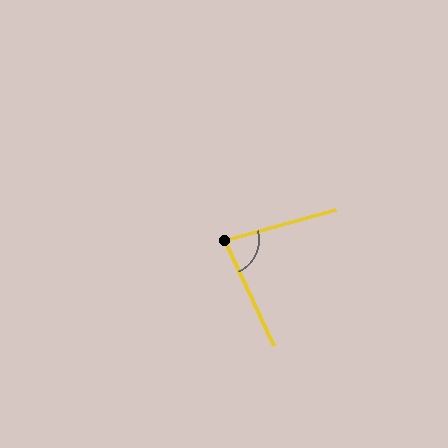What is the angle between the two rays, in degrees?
Approximately 80 degrees.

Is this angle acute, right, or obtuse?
It is acute.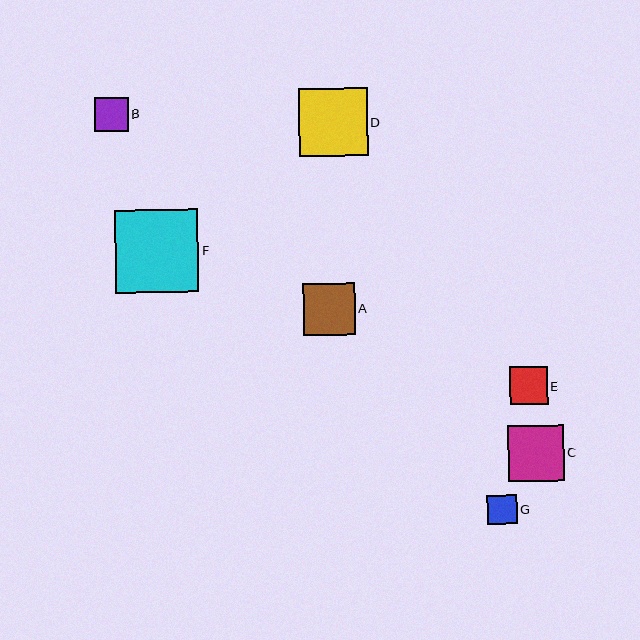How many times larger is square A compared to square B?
Square A is approximately 1.5 times the size of square B.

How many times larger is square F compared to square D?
Square F is approximately 1.2 times the size of square D.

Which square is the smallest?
Square G is the smallest with a size of approximately 30 pixels.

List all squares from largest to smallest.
From largest to smallest: F, D, C, A, E, B, G.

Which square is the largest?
Square F is the largest with a size of approximately 83 pixels.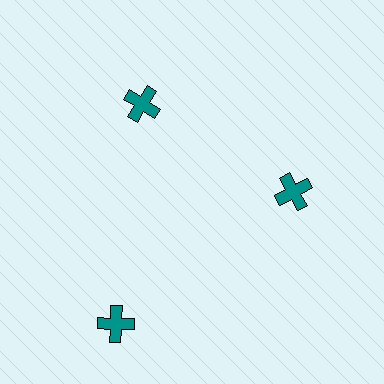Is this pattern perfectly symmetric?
No. The 3 teal crosses are arranged in a ring, but one element near the 7 o'clock position is pushed outward from the center, breaking the 3-fold rotational symmetry.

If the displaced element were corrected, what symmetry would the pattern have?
It would have 3-fold rotational symmetry — the pattern would map onto itself every 120 degrees.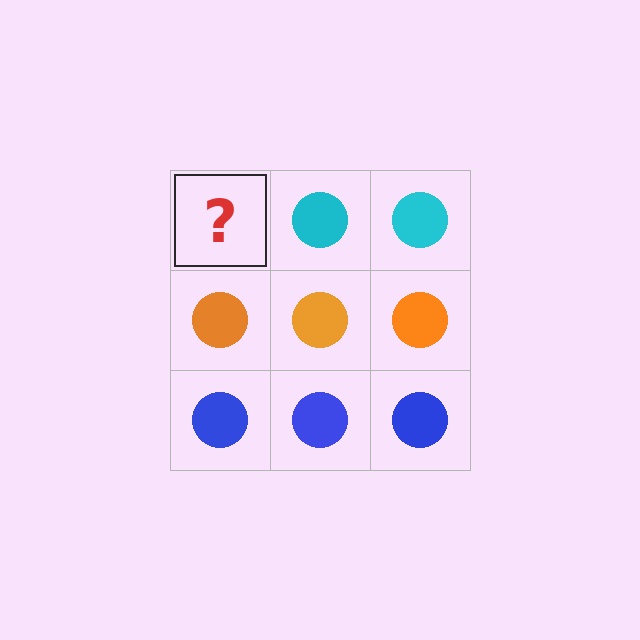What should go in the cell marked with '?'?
The missing cell should contain a cyan circle.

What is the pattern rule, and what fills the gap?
The rule is that each row has a consistent color. The gap should be filled with a cyan circle.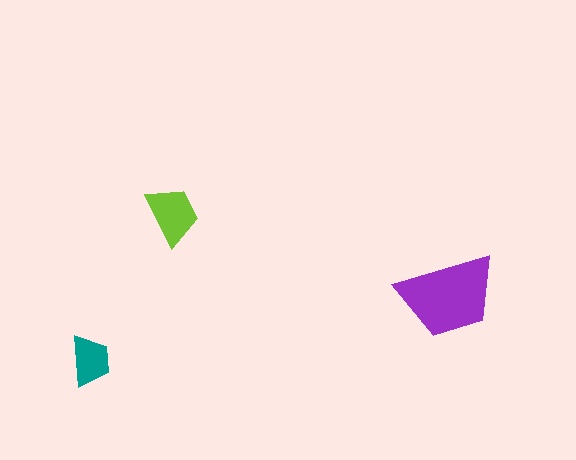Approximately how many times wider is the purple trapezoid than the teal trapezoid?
About 2 times wider.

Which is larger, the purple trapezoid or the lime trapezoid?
The purple one.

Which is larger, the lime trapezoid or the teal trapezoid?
The lime one.